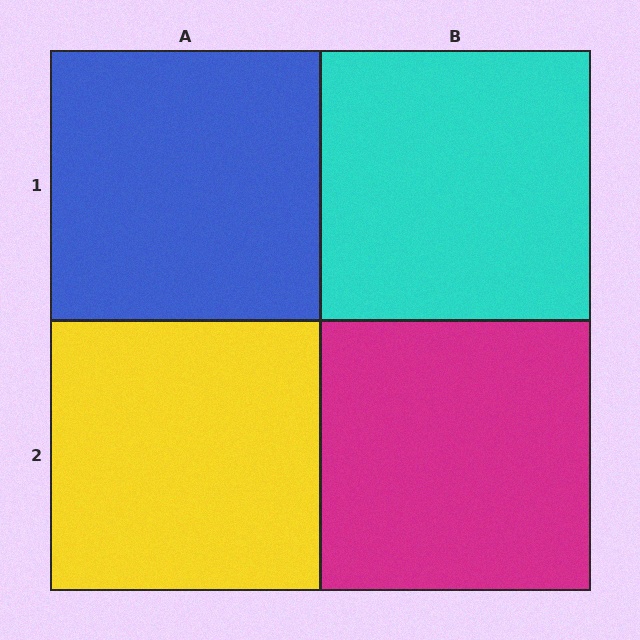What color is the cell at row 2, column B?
Magenta.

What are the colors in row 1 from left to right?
Blue, cyan.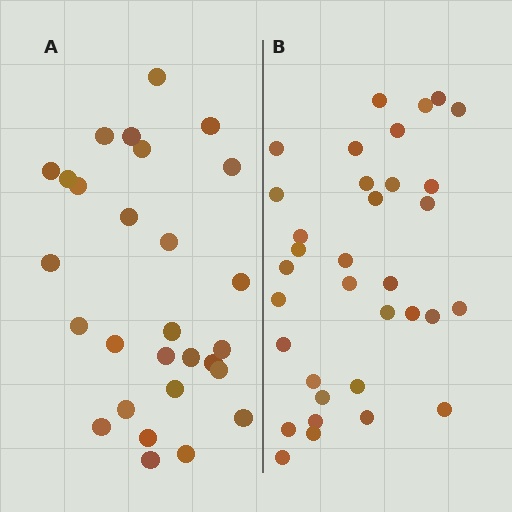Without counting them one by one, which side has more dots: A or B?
Region B (the right region) has more dots.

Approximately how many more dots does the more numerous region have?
Region B has about 6 more dots than region A.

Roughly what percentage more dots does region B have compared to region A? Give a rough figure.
About 20% more.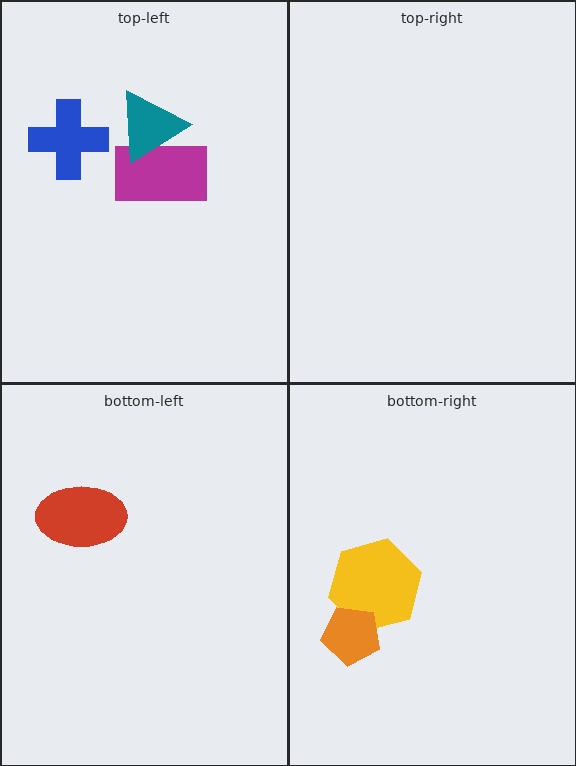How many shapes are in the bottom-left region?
1.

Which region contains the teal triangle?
The top-left region.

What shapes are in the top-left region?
The magenta rectangle, the blue cross, the teal triangle.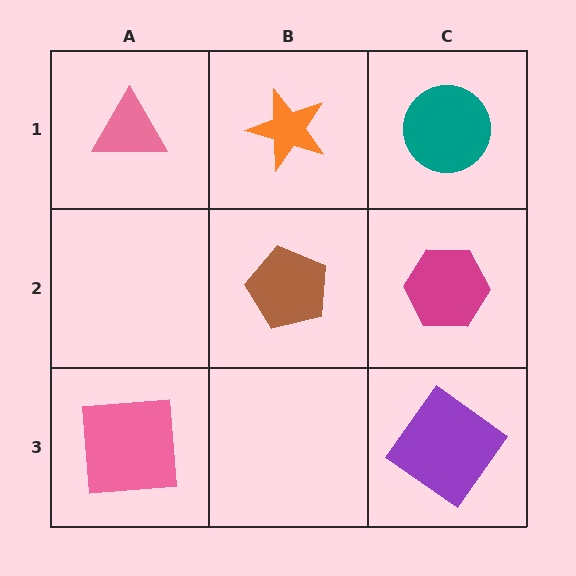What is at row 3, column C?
A purple diamond.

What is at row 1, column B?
An orange star.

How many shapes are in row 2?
2 shapes.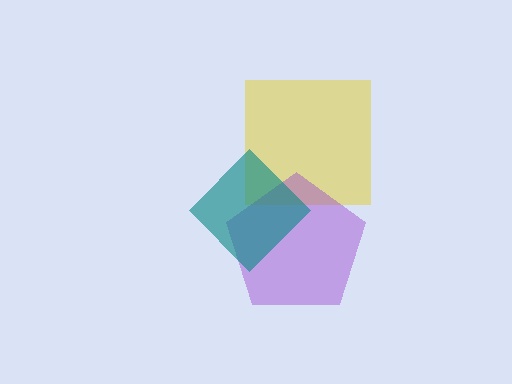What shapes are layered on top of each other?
The layered shapes are: a yellow square, a purple pentagon, a teal diamond.